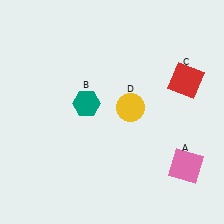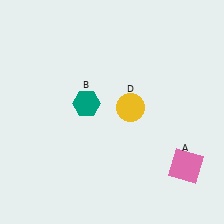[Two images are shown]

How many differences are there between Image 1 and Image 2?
There is 1 difference between the two images.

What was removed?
The red square (C) was removed in Image 2.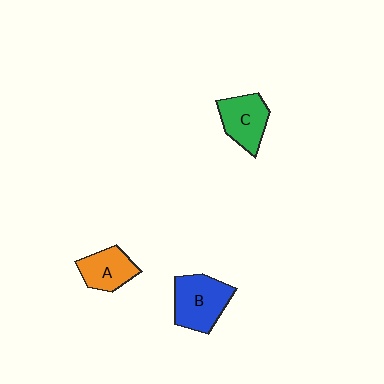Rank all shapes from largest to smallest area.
From largest to smallest: B (blue), C (green), A (orange).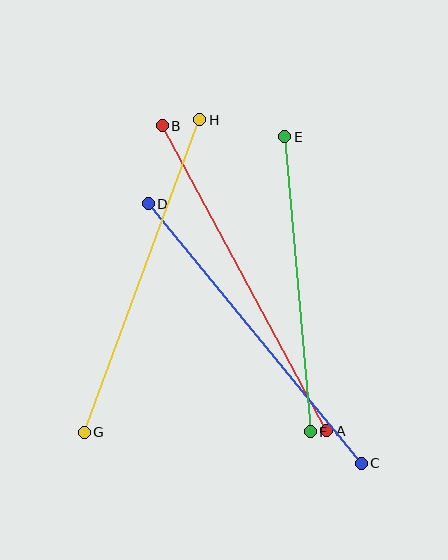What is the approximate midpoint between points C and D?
The midpoint is at approximately (255, 333) pixels.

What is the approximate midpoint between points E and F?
The midpoint is at approximately (297, 284) pixels.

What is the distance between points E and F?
The distance is approximately 296 pixels.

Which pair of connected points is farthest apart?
Points A and B are farthest apart.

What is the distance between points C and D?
The distance is approximately 336 pixels.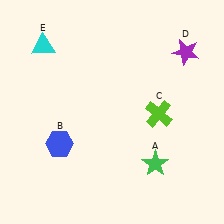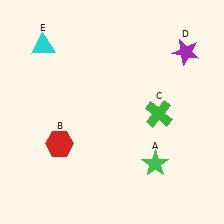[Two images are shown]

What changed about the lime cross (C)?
In Image 1, C is lime. In Image 2, it changed to green.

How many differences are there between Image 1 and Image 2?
There are 2 differences between the two images.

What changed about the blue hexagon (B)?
In Image 1, B is blue. In Image 2, it changed to red.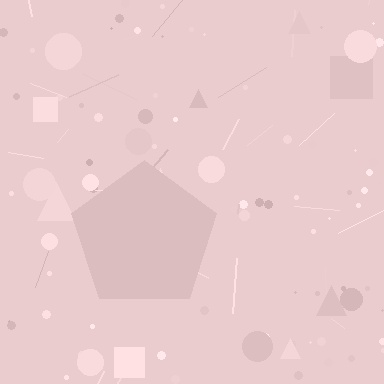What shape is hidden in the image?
A pentagon is hidden in the image.